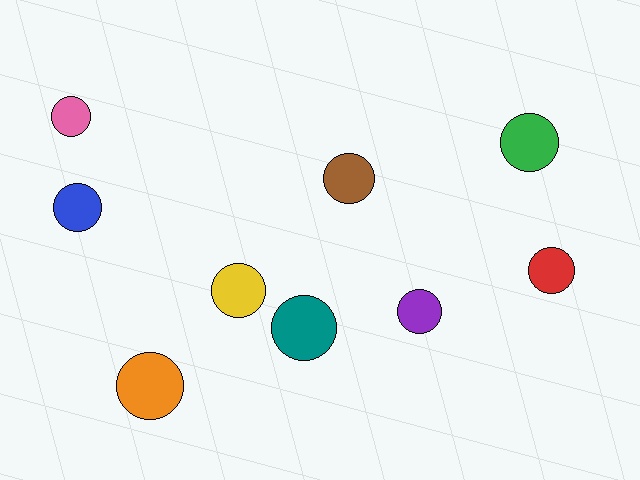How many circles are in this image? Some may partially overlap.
There are 9 circles.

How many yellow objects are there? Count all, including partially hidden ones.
There is 1 yellow object.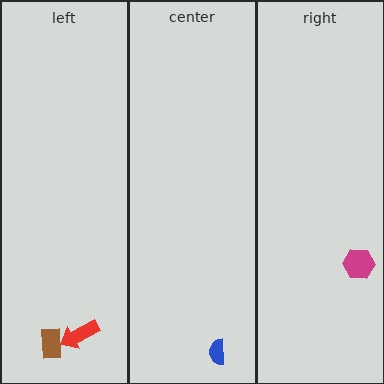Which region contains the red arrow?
The left region.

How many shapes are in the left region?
2.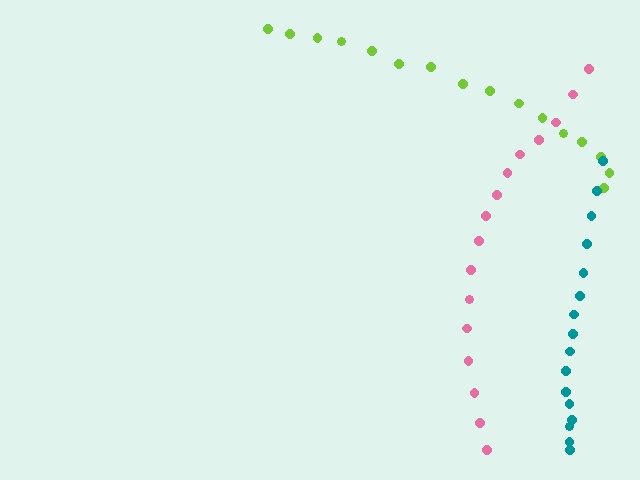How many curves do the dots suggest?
There are 3 distinct paths.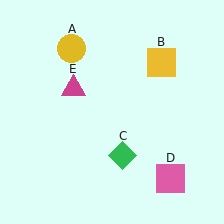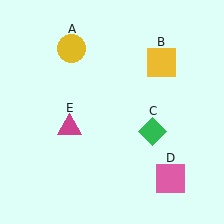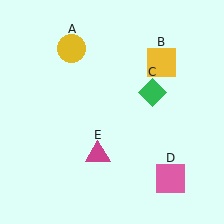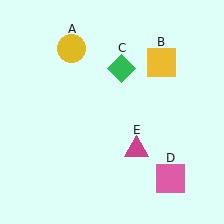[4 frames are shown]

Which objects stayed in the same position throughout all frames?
Yellow circle (object A) and yellow square (object B) and pink square (object D) remained stationary.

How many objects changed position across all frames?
2 objects changed position: green diamond (object C), magenta triangle (object E).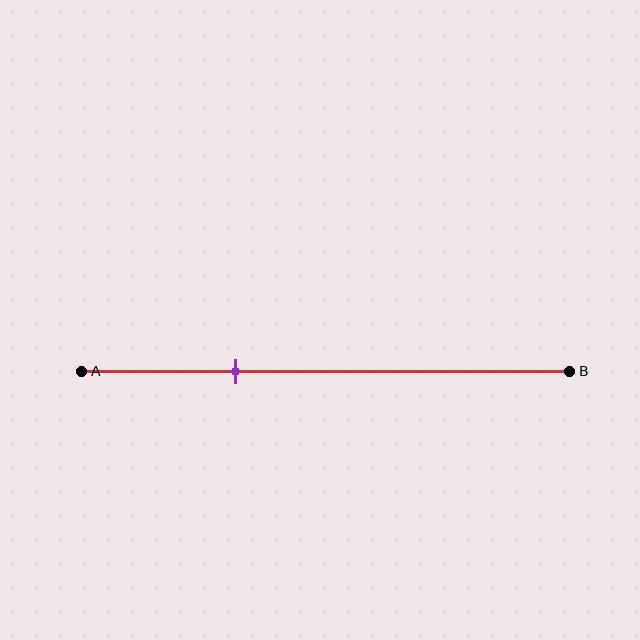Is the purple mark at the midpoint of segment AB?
No, the mark is at about 30% from A, not at the 50% midpoint.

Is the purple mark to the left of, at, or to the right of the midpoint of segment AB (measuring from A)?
The purple mark is to the left of the midpoint of segment AB.